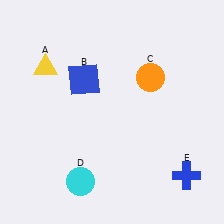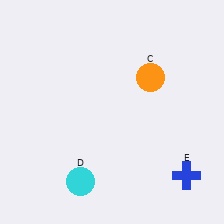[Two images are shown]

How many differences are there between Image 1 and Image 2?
There are 2 differences between the two images.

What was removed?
The blue square (B), the yellow triangle (A) were removed in Image 2.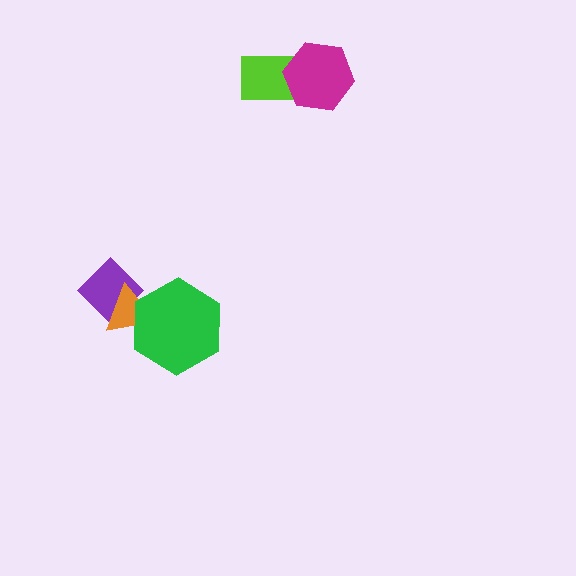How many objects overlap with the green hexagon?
1 object overlaps with the green hexagon.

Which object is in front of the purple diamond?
The orange triangle is in front of the purple diamond.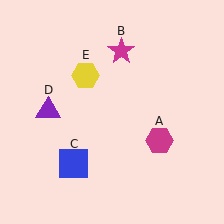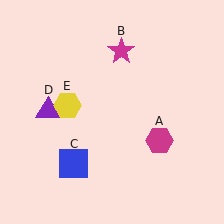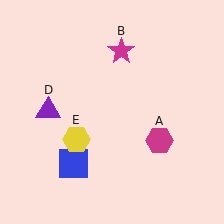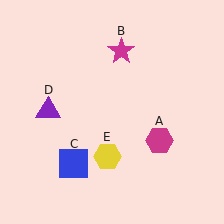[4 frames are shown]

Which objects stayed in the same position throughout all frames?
Magenta hexagon (object A) and magenta star (object B) and blue square (object C) and purple triangle (object D) remained stationary.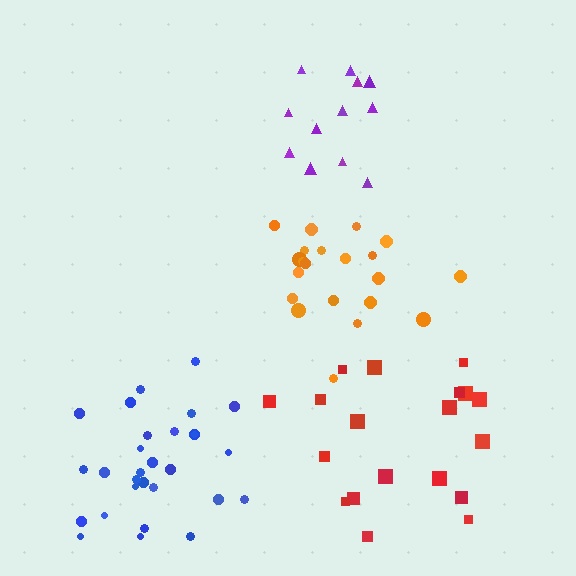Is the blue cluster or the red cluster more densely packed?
Blue.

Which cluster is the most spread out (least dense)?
Purple.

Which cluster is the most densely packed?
Orange.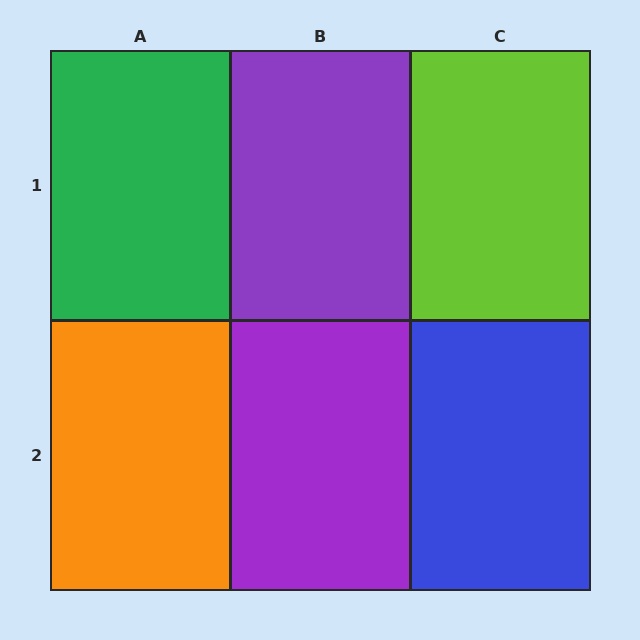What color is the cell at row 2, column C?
Blue.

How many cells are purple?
2 cells are purple.